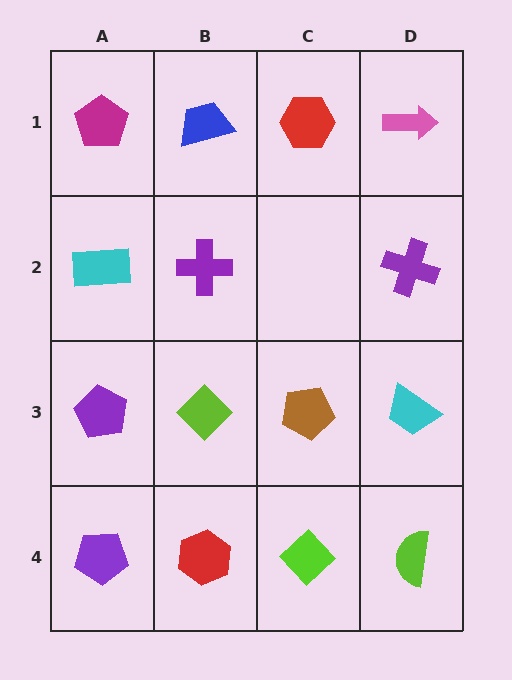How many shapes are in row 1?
4 shapes.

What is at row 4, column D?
A lime semicircle.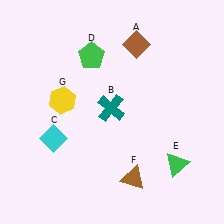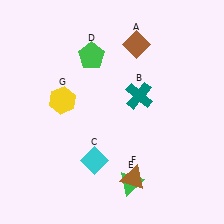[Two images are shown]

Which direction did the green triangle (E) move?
The green triangle (E) moved left.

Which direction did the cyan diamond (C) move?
The cyan diamond (C) moved right.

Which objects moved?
The objects that moved are: the teal cross (B), the cyan diamond (C), the green triangle (E).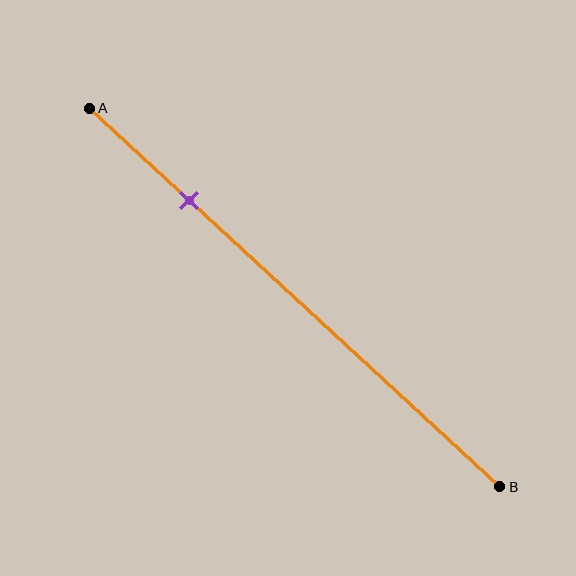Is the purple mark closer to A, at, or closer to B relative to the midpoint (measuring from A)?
The purple mark is closer to point A than the midpoint of segment AB.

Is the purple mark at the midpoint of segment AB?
No, the mark is at about 25% from A, not at the 50% midpoint.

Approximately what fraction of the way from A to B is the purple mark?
The purple mark is approximately 25% of the way from A to B.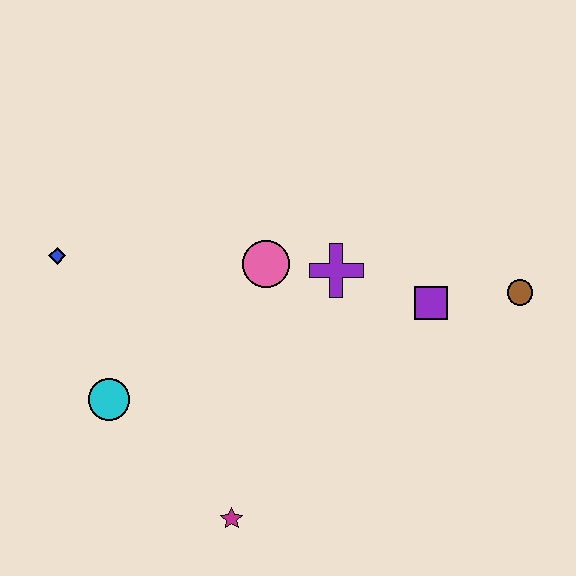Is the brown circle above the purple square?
Yes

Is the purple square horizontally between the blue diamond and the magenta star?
No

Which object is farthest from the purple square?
The blue diamond is farthest from the purple square.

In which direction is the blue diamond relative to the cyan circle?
The blue diamond is above the cyan circle.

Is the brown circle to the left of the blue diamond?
No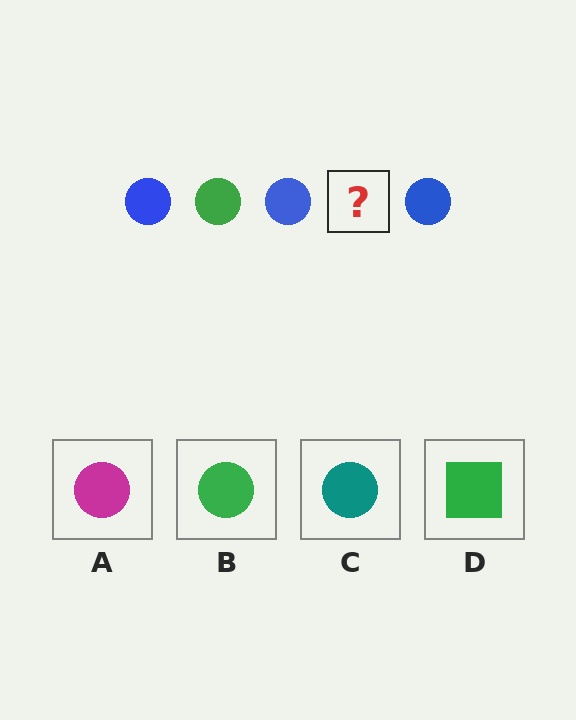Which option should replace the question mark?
Option B.